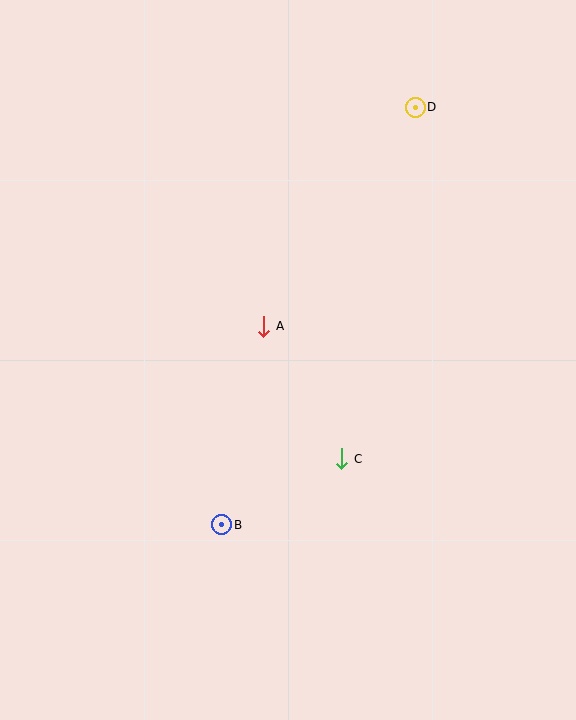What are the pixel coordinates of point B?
Point B is at (222, 525).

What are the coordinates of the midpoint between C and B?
The midpoint between C and B is at (282, 492).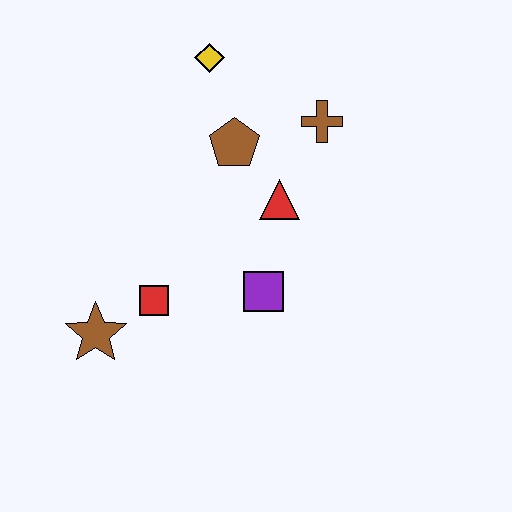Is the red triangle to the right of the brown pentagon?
Yes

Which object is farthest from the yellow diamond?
The brown star is farthest from the yellow diamond.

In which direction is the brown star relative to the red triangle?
The brown star is to the left of the red triangle.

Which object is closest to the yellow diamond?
The brown pentagon is closest to the yellow diamond.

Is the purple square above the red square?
Yes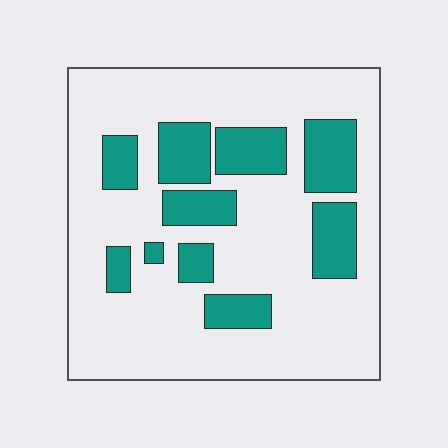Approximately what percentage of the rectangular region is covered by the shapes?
Approximately 25%.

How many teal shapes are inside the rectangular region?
10.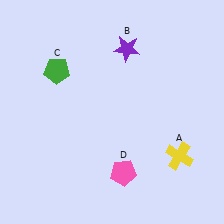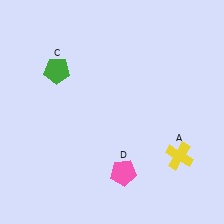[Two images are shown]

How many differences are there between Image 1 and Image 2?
There is 1 difference between the two images.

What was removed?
The purple star (B) was removed in Image 2.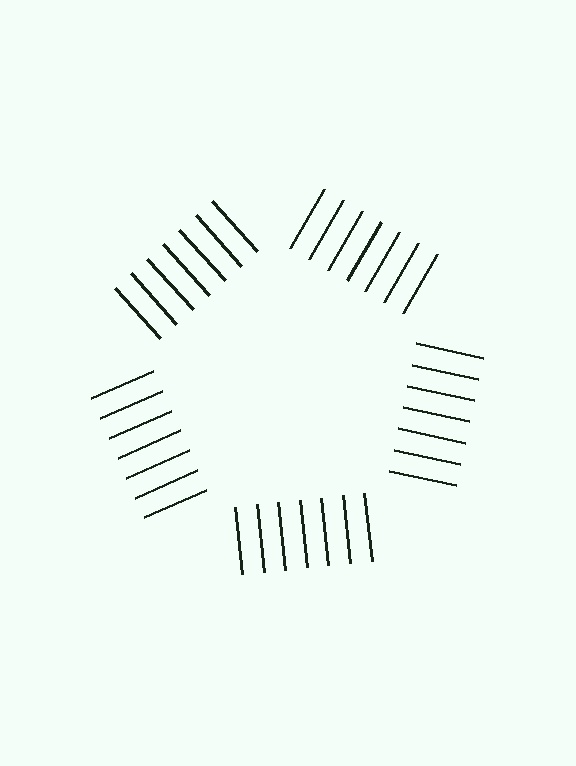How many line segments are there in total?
35 — 7 along each of the 5 edges.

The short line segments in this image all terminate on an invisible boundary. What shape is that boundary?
An illusory pentagon — the line segments terminate on its edges but no continuous stroke is drawn.